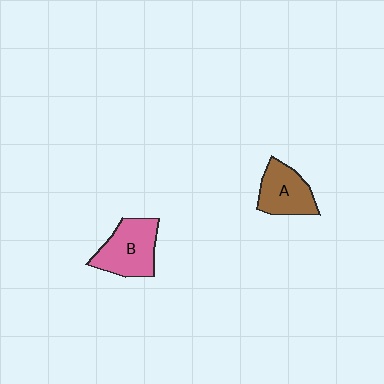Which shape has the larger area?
Shape B (pink).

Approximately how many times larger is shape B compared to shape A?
Approximately 1.2 times.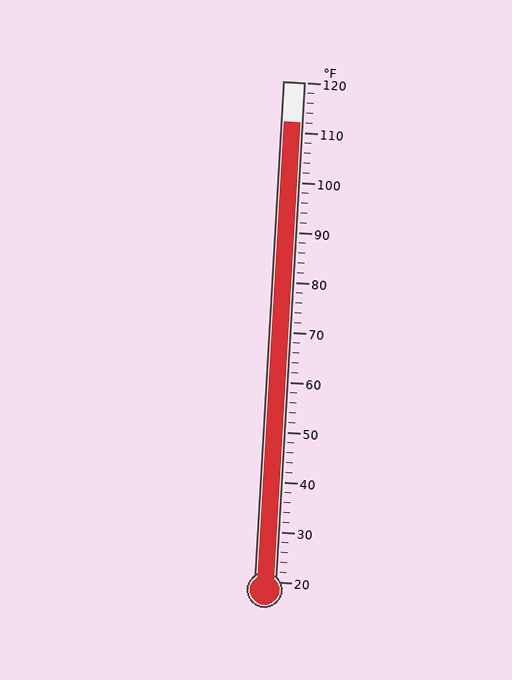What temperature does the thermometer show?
The thermometer shows approximately 112°F.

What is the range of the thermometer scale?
The thermometer scale ranges from 20°F to 120°F.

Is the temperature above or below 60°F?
The temperature is above 60°F.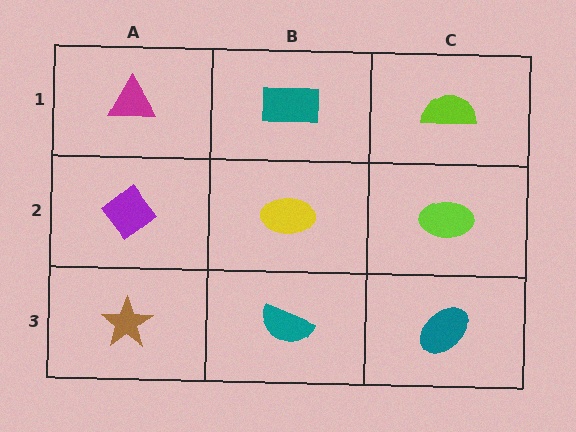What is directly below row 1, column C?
A lime ellipse.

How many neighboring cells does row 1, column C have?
2.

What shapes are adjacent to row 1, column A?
A purple diamond (row 2, column A), a teal rectangle (row 1, column B).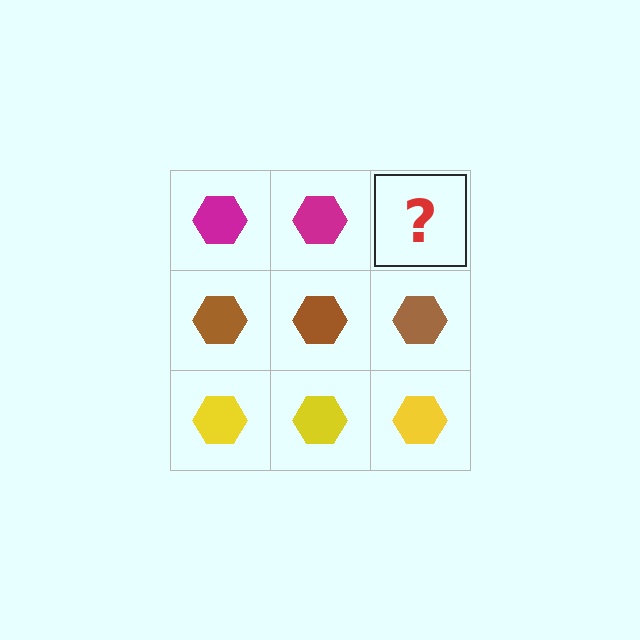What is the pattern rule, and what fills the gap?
The rule is that each row has a consistent color. The gap should be filled with a magenta hexagon.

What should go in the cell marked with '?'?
The missing cell should contain a magenta hexagon.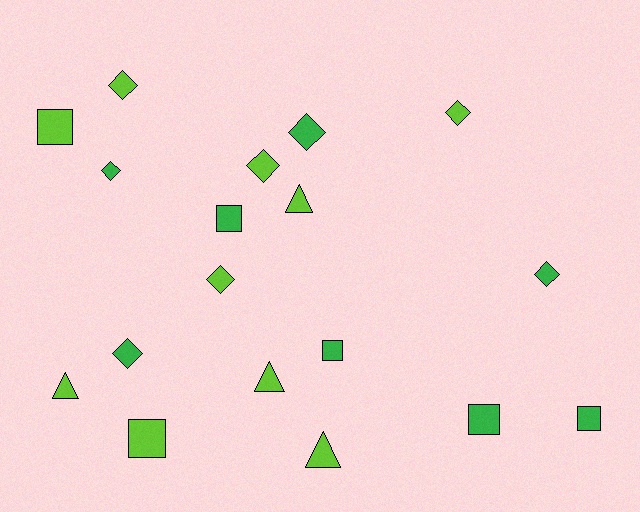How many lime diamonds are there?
There are 4 lime diamonds.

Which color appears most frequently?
Lime, with 10 objects.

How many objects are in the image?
There are 18 objects.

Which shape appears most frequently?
Diamond, with 8 objects.